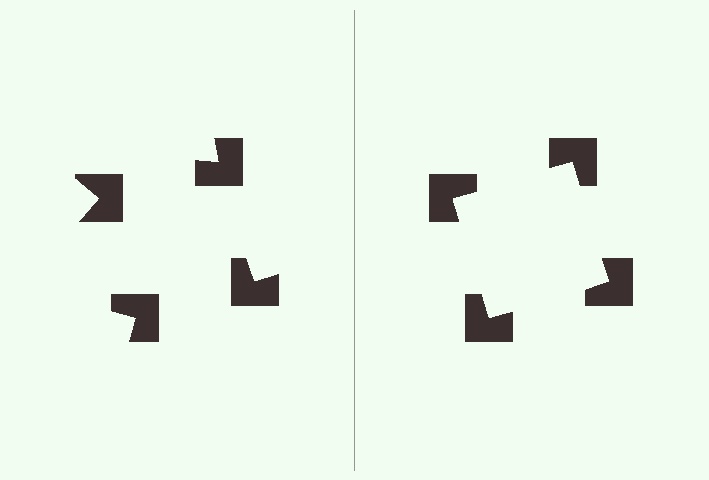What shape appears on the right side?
An illusory square.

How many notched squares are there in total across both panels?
8 — 4 on each side.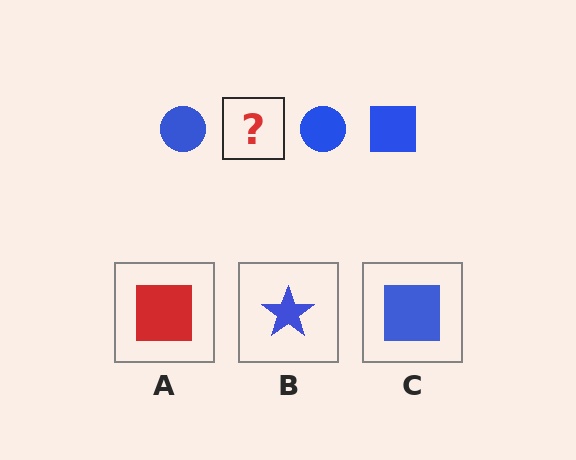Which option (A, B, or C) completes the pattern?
C.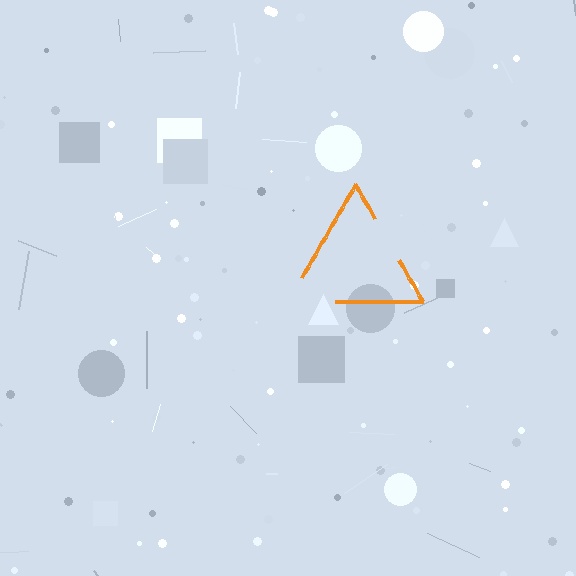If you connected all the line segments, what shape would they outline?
They would outline a triangle.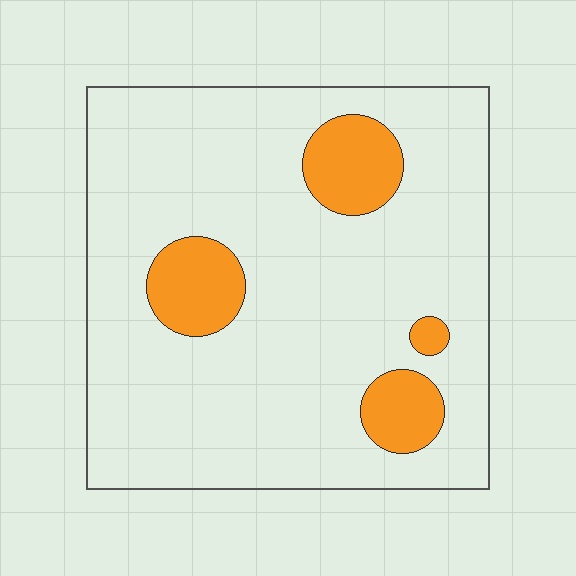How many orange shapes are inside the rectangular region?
4.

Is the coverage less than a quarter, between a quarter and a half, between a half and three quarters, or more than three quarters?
Less than a quarter.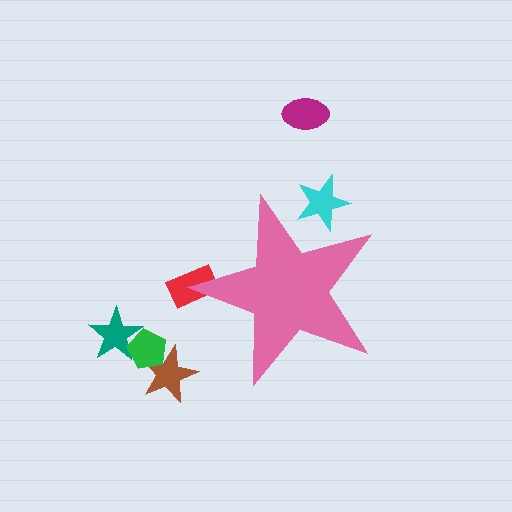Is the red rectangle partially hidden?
Yes, the red rectangle is partially hidden behind the pink star.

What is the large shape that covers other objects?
A pink star.